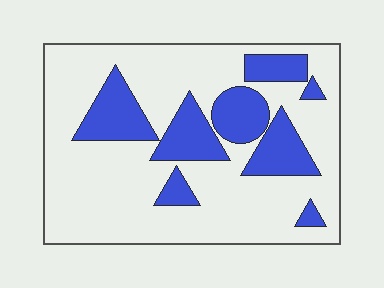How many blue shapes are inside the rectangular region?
8.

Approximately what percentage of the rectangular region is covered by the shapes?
Approximately 25%.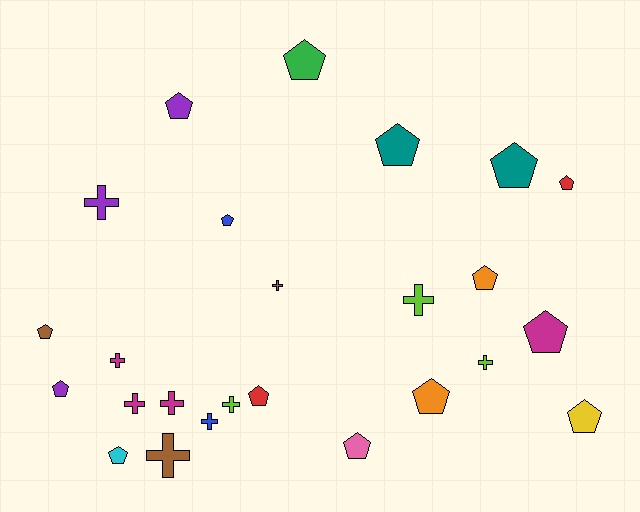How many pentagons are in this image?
There are 15 pentagons.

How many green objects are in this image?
There is 1 green object.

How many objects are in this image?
There are 25 objects.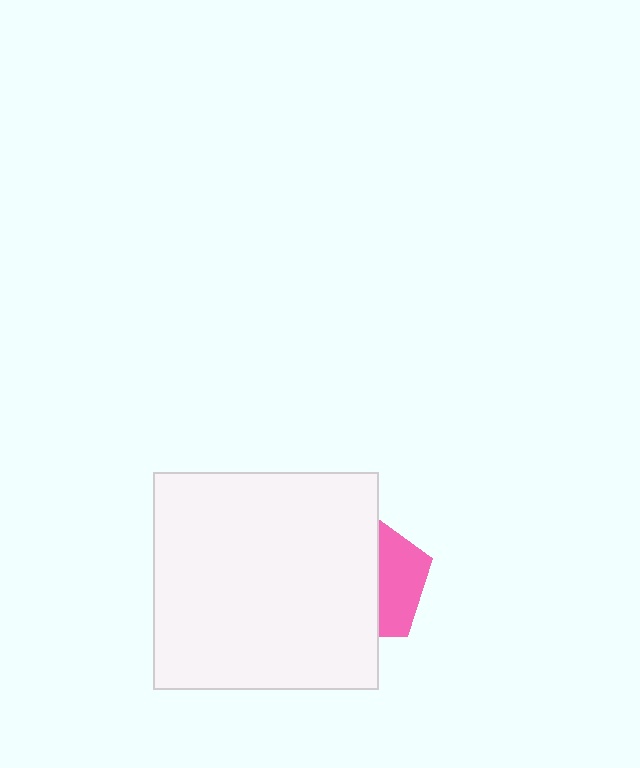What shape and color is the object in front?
The object in front is a white rectangle.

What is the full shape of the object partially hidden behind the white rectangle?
The partially hidden object is a pink pentagon.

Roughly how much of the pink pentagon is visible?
A small part of it is visible (roughly 36%).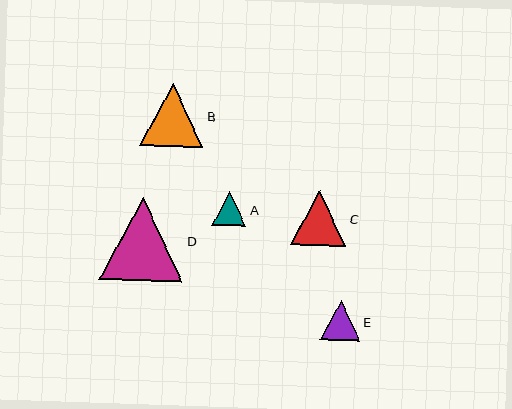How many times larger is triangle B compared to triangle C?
Triangle B is approximately 1.2 times the size of triangle C.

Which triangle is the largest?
Triangle D is the largest with a size of approximately 83 pixels.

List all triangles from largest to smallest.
From largest to smallest: D, B, C, E, A.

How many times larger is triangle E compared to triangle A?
Triangle E is approximately 1.2 times the size of triangle A.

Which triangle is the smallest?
Triangle A is the smallest with a size of approximately 34 pixels.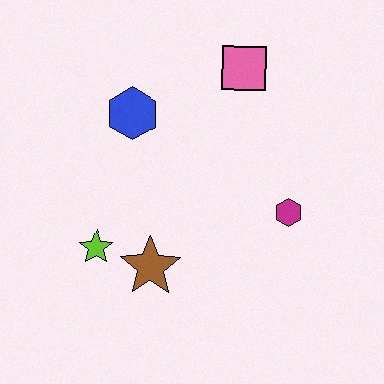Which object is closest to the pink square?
The blue hexagon is closest to the pink square.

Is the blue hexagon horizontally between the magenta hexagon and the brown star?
No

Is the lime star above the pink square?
No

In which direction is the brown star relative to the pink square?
The brown star is below the pink square.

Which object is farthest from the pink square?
The lime star is farthest from the pink square.